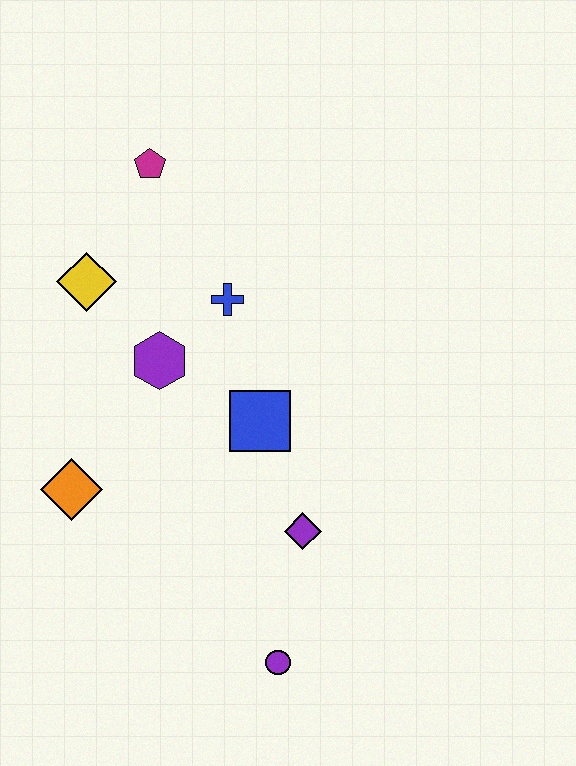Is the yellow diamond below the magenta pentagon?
Yes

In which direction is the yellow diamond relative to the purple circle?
The yellow diamond is above the purple circle.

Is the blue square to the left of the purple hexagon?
No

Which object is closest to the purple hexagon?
The blue cross is closest to the purple hexagon.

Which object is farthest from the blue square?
The magenta pentagon is farthest from the blue square.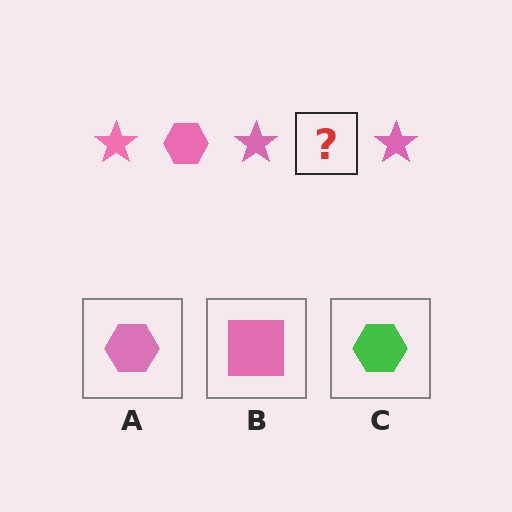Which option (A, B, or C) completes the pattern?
A.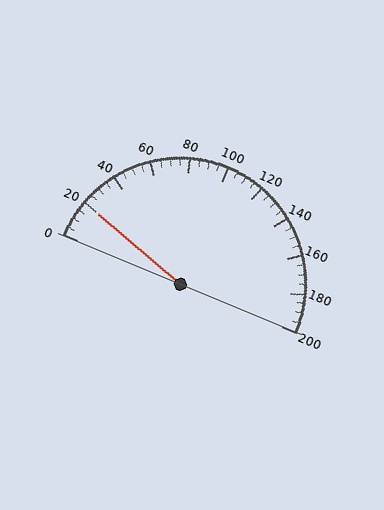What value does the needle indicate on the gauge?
The needle indicates approximately 20.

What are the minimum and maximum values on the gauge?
The gauge ranges from 0 to 200.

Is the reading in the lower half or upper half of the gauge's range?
The reading is in the lower half of the range (0 to 200).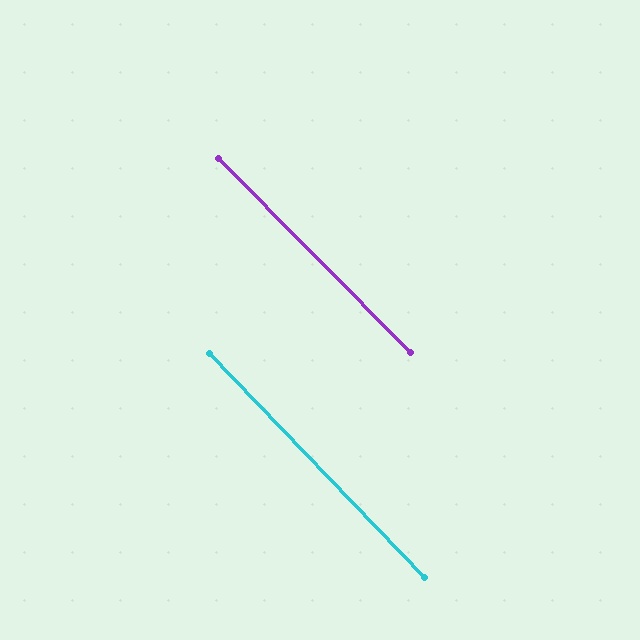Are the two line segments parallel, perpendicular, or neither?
Parallel — their directions differ by only 1.0°.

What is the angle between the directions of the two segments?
Approximately 1 degree.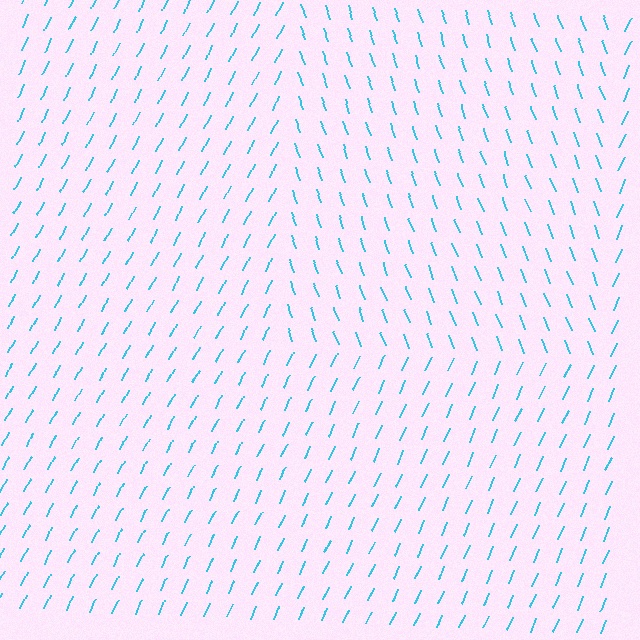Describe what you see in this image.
The image is filled with small cyan line segments. A rectangle region in the image has lines oriented differently from the surrounding lines, creating a visible texture boundary.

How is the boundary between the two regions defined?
The boundary is defined purely by a change in line orientation (approximately 45 degrees difference). All lines are the same color and thickness.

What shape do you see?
I see a rectangle.